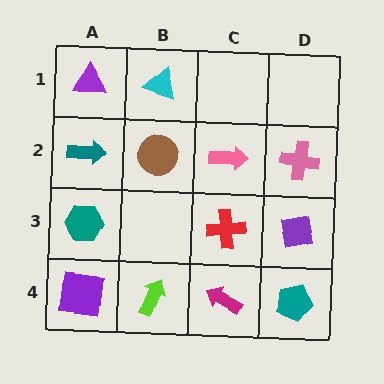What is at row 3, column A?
A teal hexagon.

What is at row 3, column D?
A purple square.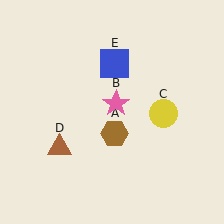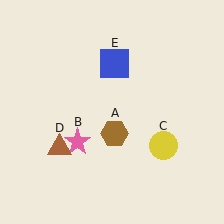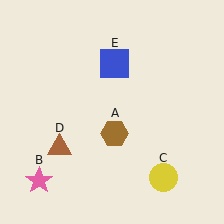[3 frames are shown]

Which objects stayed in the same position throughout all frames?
Brown hexagon (object A) and brown triangle (object D) and blue square (object E) remained stationary.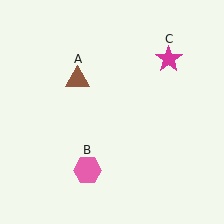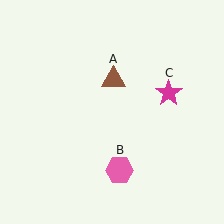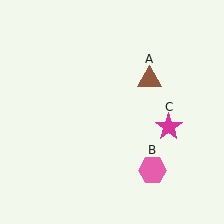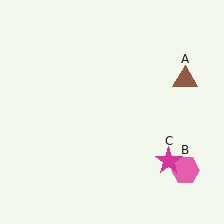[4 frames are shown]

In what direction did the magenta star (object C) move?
The magenta star (object C) moved down.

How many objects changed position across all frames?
3 objects changed position: brown triangle (object A), pink hexagon (object B), magenta star (object C).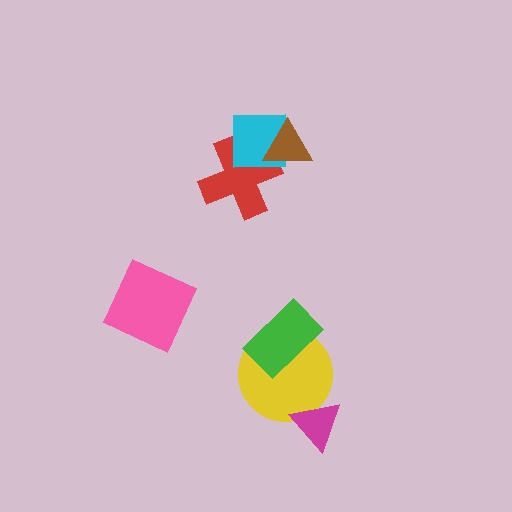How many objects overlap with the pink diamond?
0 objects overlap with the pink diamond.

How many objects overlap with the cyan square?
2 objects overlap with the cyan square.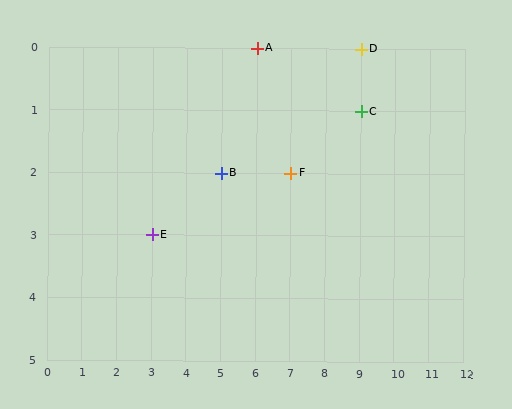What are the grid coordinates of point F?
Point F is at grid coordinates (7, 2).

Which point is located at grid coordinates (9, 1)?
Point C is at (9, 1).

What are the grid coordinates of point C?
Point C is at grid coordinates (9, 1).